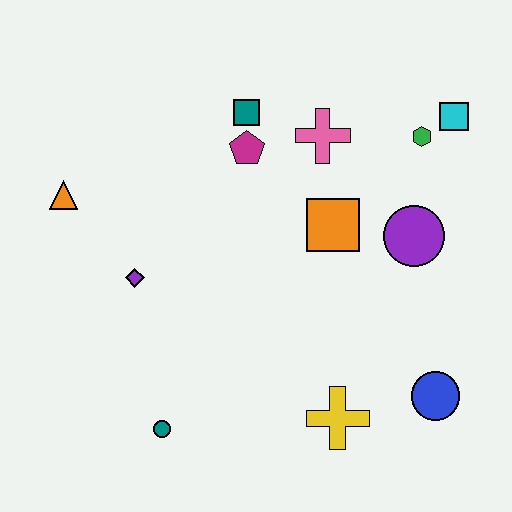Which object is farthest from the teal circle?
The cyan square is farthest from the teal circle.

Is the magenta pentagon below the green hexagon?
Yes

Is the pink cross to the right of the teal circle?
Yes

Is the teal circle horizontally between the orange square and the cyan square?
No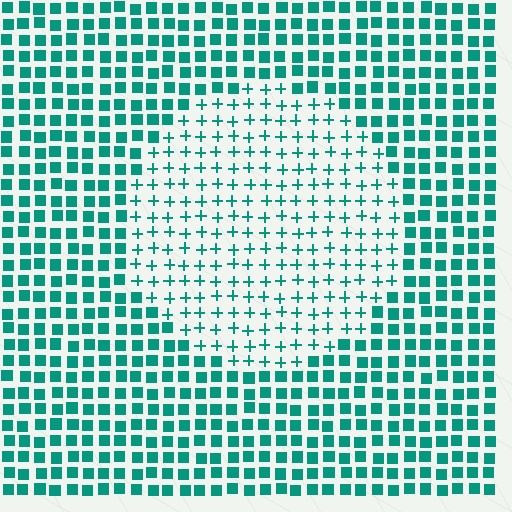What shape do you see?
I see a circle.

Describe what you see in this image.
The image is filled with small teal elements arranged in a uniform grid. A circle-shaped region contains plus signs, while the surrounding area contains squares. The boundary is defined purely by the change in element shape.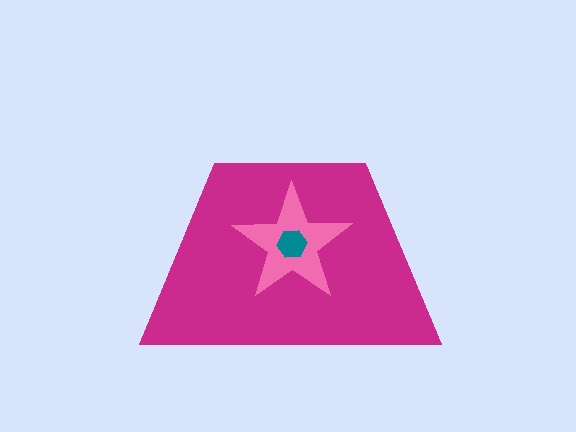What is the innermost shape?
The teal hexagon.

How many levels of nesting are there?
3.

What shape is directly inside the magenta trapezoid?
The pink star.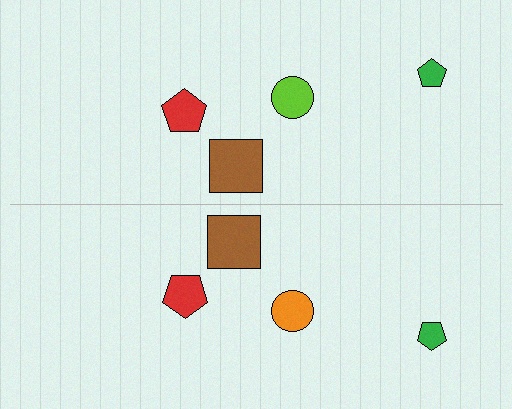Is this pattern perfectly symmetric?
No, the pattern is not perfectly symmetric. The orange circle on the bottom side breaks the symmetry — its mirror counterpart is lime.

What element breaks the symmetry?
The orange circle on the bottom side breaks the symmetry — its mirror counterpart is lime.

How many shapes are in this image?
There are 8 shapes in this image.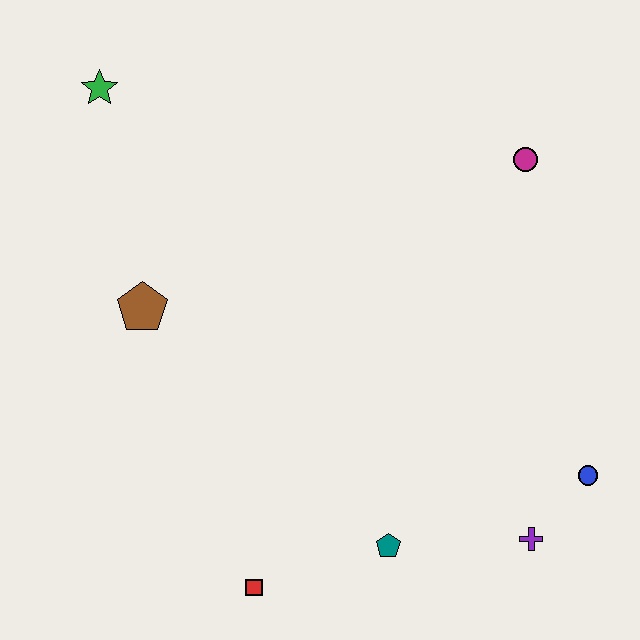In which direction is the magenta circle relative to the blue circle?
The magenta circle is above the blue circle.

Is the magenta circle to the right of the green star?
Yes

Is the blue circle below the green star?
Yes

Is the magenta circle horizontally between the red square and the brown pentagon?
No